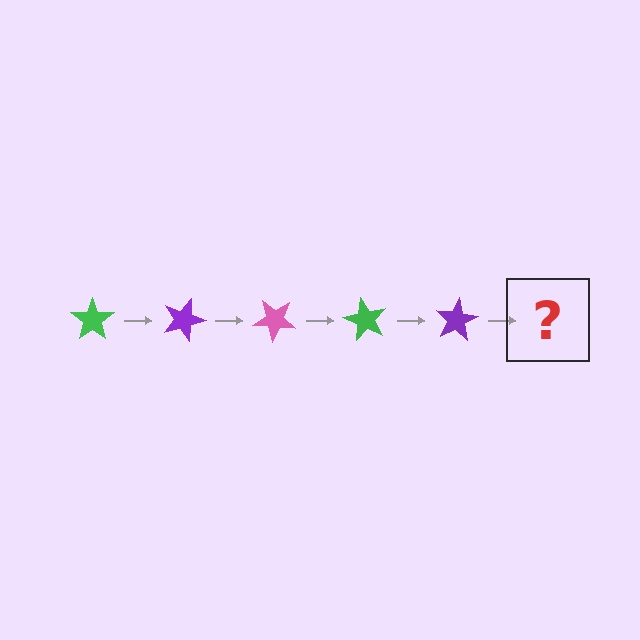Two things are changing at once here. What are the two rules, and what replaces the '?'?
The two rules are that it rotates 20 degrees each step and the color cycles through green, purple, and pink. The '?' should be a pink star, rotated 100 degrees from the start.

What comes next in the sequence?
The next element should be a pink star, rotated 100 degrees from the start.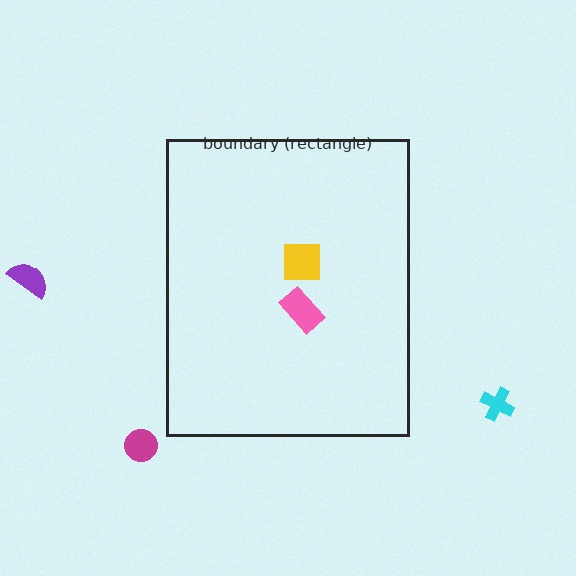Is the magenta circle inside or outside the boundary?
Outside.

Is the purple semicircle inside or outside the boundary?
Outside.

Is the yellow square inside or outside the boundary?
Inside.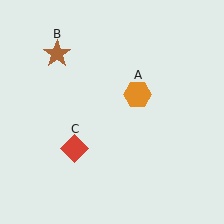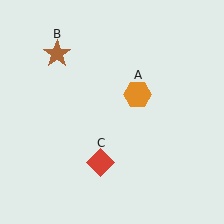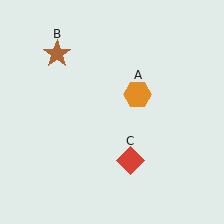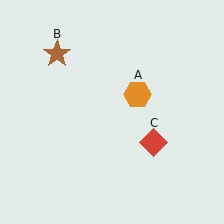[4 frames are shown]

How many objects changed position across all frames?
1 object changed position: red diamond (object C).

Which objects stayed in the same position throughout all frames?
Orange hexagon (object A) and brown star (object B) remained stationary.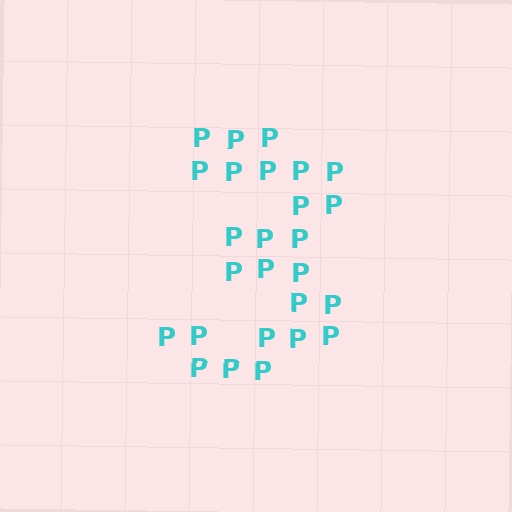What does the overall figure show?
The overall figure shows the digit 3.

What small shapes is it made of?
It is made of small letter P's.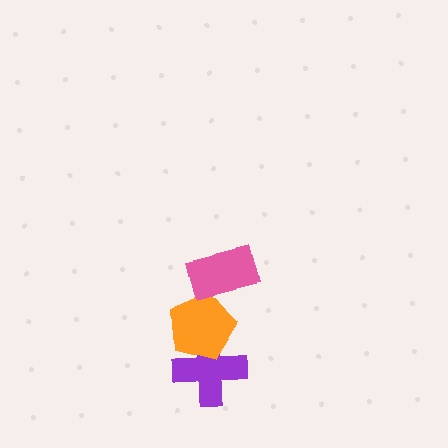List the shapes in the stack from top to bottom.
From top to bottom: the pink rectangle, the orange pentagon, the purple cross.